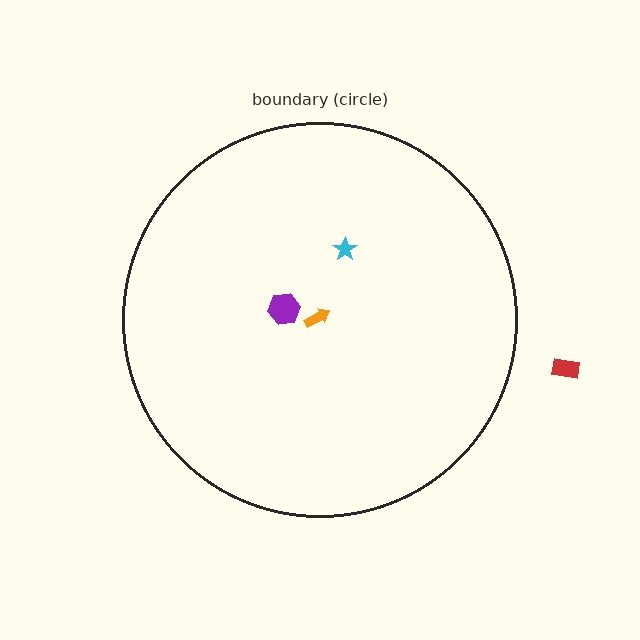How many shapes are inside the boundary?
3 inside, 1 outside.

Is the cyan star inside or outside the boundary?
Inside.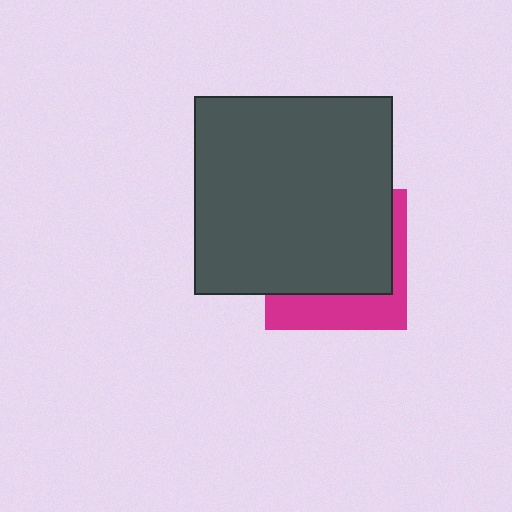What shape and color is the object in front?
The object in front is a dark gray square.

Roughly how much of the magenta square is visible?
A small part of it is visible (roughly 32%).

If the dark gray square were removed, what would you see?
You would see the complete magenta square.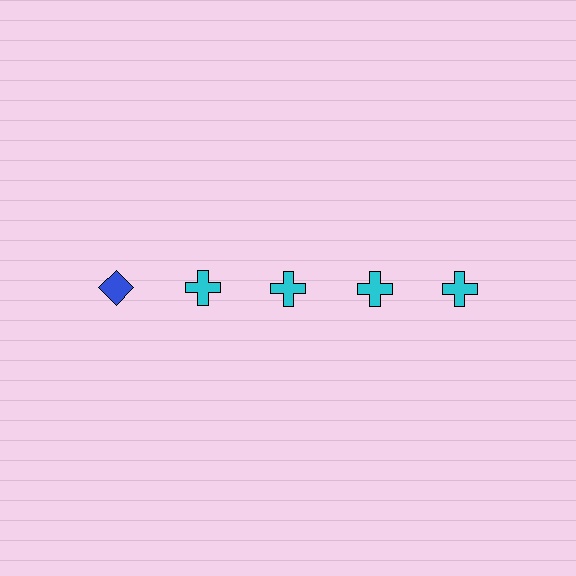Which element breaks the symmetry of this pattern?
The blue diamond in the top row, leftmost column breaks the symmetry. All other shapes are cyan crosses.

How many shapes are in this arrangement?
There are 5 shapes arranged in a grid pattern.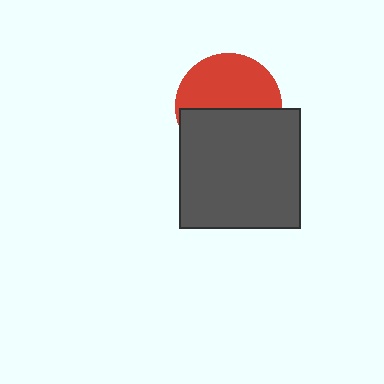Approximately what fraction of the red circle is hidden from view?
Roughly 48% of the red circle is hidden behind the dark gray square.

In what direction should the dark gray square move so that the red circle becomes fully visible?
The dark gray square should move down. That is the shortest direction to clear the overlap and leave the red circle fully visible.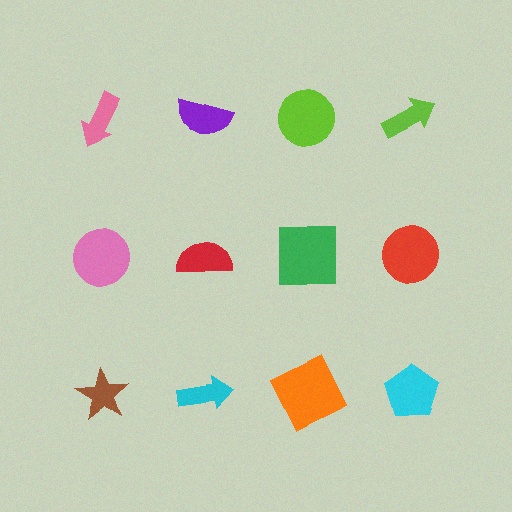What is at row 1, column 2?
A purple semicircle.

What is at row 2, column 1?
A pink circle.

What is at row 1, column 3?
A lime circle.